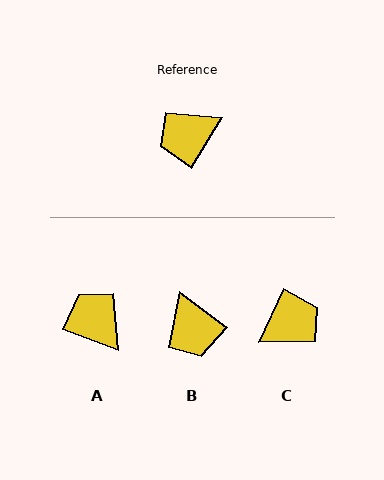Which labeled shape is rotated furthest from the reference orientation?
C, about 174 degrees away.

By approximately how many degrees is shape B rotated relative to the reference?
Approximately 84 degrees counter-clockwise.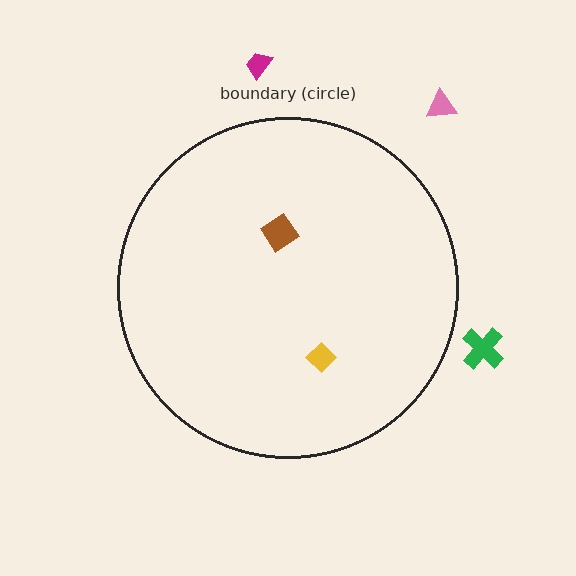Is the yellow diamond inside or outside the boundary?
Inside.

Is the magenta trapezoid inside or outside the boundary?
Outside.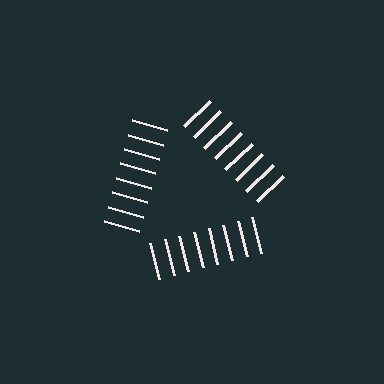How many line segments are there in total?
24 — 8 along each of the 3 edges.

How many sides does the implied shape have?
3 sides — the line-ends trace a triangle.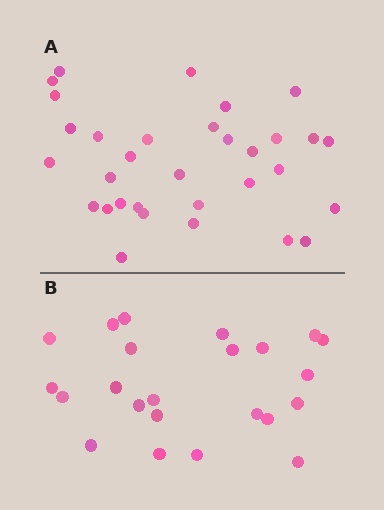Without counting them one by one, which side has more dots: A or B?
Region A (the top region) has more dots.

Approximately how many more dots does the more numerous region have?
Region A has roughly 8 or so more dots than region B.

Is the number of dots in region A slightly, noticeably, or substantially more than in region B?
Region A has noticeably more, but not dramatically so. The ratio is roughly 1.4 to 1.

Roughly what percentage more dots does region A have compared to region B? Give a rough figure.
About 40% more.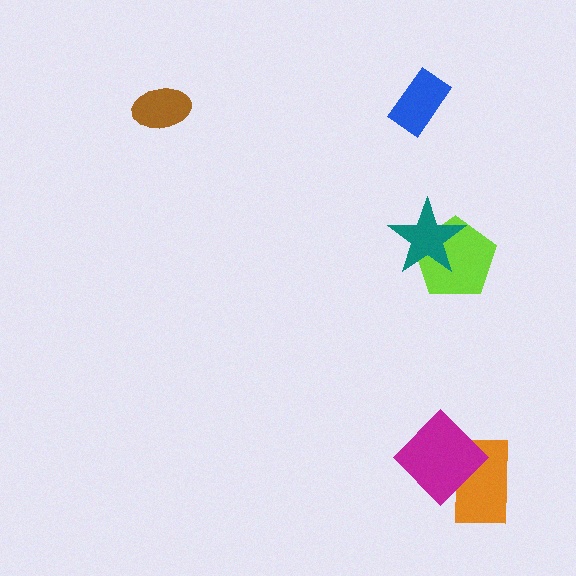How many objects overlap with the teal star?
1 object overlaps with the teal star.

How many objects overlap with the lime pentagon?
1 object overlaps with the lime pentagon.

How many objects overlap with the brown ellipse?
0 objects overlap with the brown ellipse.